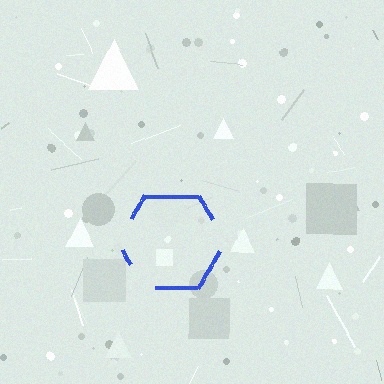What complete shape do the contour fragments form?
The contour fragments form a hexagon.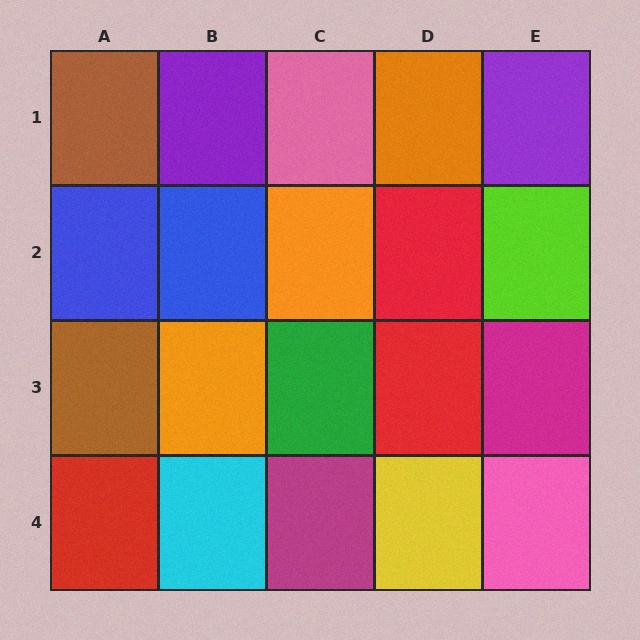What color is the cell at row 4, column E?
Pink.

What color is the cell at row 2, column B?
Blue.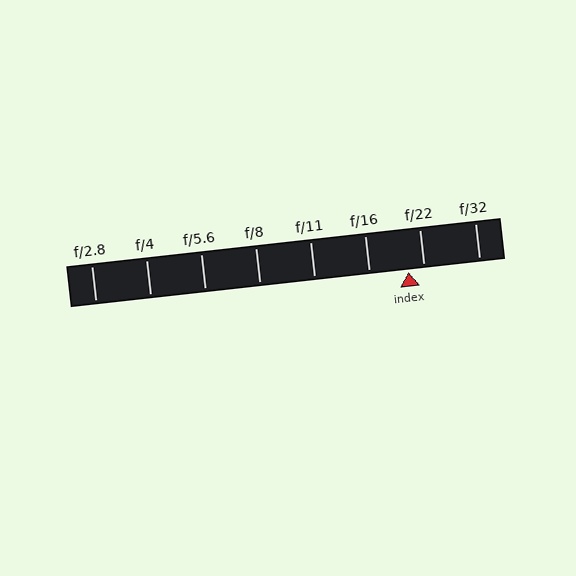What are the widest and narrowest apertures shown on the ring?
The widest aperture shown is f/2.8 and the narrowest is f/32.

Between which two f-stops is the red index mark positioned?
The index mark is between f/16 and f/22.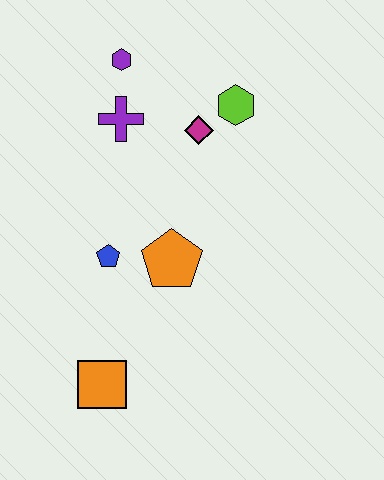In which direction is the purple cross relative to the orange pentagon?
The purple cross is above the orange pentagon.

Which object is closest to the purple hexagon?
The purple cross is closest to the purple hexagon.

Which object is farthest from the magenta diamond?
The orange square is farthest from the magenta diamond.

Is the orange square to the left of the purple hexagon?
Yes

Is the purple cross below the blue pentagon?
No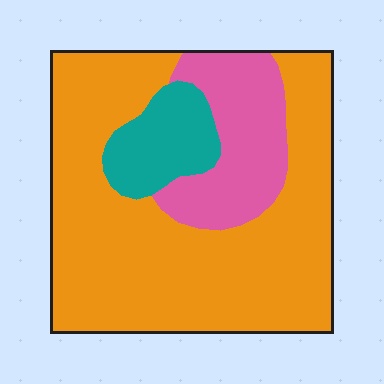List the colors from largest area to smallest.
From largest to smallest: orange, pink, teal.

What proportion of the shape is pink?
Pink covers 19% of the shape.